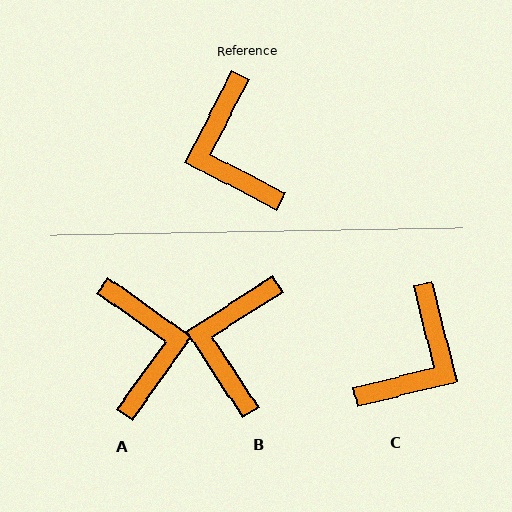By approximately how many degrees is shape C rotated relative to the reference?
Approximately 131 degrees counter-clockwise.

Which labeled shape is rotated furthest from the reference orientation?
A, about 172 degrees away.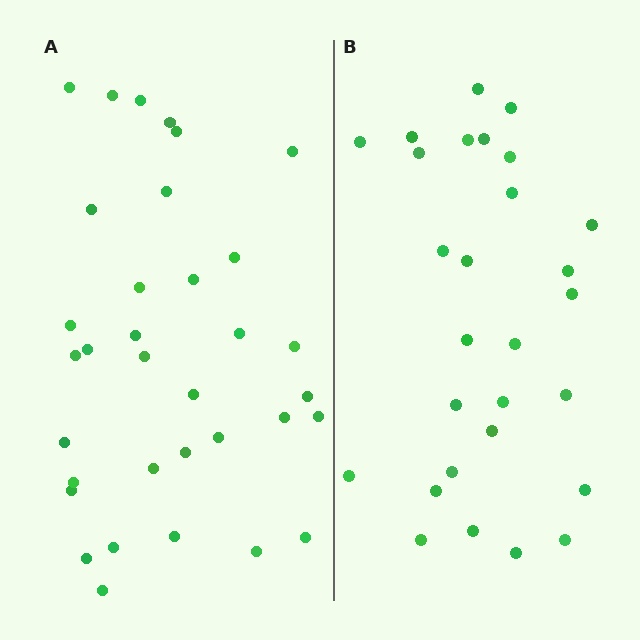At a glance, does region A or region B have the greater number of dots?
Region A (the left region) has more dots.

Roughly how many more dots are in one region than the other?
Region A has about 6 more dots than region B.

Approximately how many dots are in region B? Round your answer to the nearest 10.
About 30 dots. (The exact count is 28, which rounds to 30.)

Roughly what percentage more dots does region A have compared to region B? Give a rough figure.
About 20% more.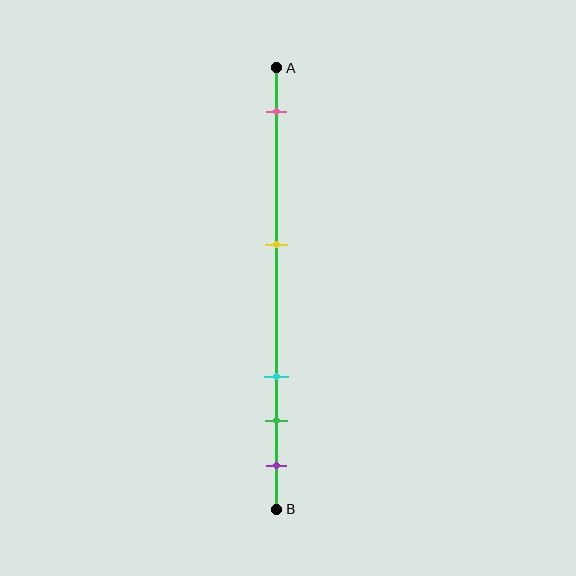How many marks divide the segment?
There are 5 marks dividing the segment.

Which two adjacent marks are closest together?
The green and purple marks are the closest adjacent pair.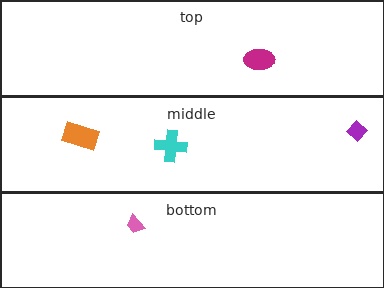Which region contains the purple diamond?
The middle region.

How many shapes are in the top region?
1.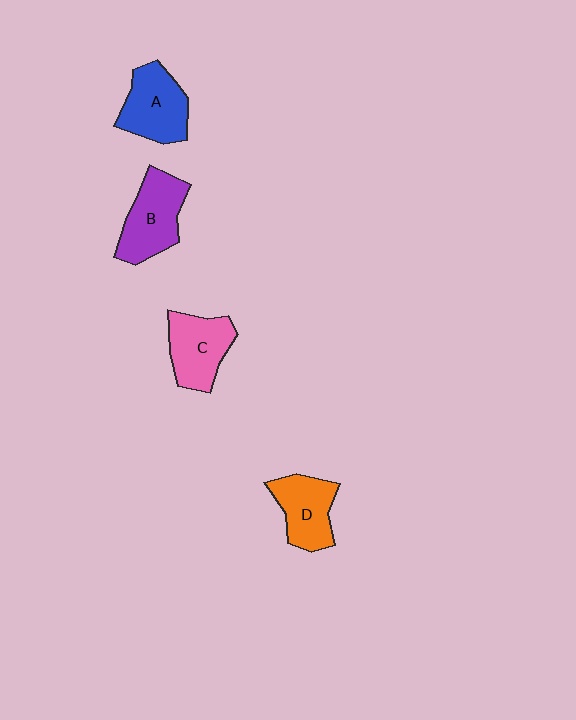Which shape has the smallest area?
Shape D (orange).